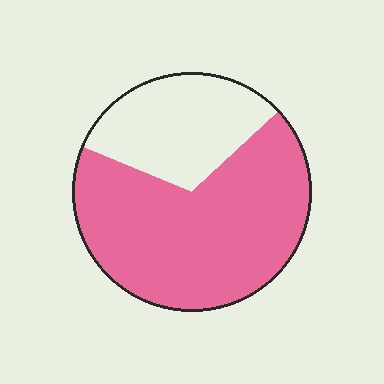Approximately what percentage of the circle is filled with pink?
Approximately 70%.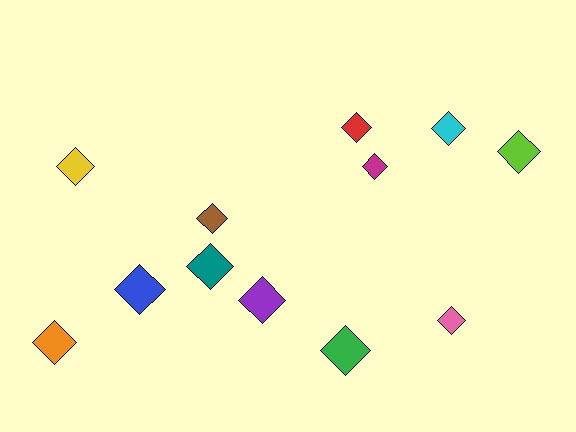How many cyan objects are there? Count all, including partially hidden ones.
There is 1 cyan object.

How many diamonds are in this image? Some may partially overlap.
There are 12 diamonds.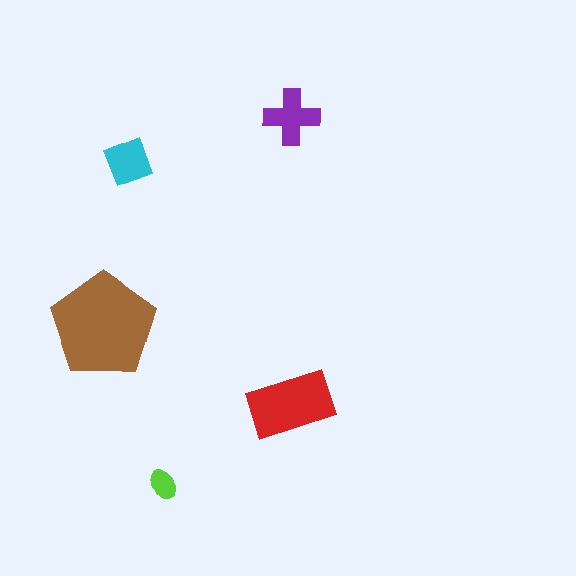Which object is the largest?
The brown pentagon.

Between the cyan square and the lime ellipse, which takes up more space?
The cyan square.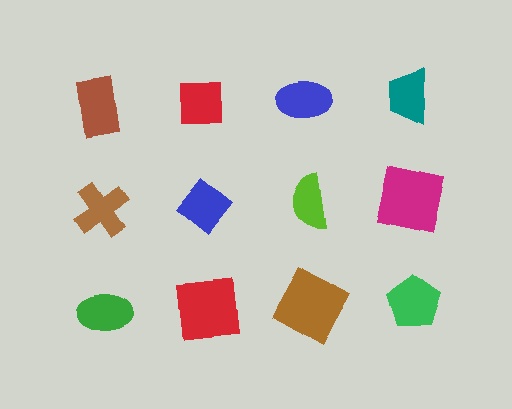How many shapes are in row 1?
4 shapes.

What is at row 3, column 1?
A green ellipse.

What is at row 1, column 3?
A blue ellipse.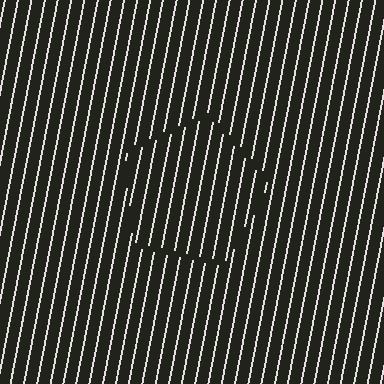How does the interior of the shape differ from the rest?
The interior of the shape contains the same grating, shifted by half a period — the contour is defined by the phase discontinuity where line-ends from the inner and outer gratings abut.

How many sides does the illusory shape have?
5 sides — the line-ends trace a pentagon.